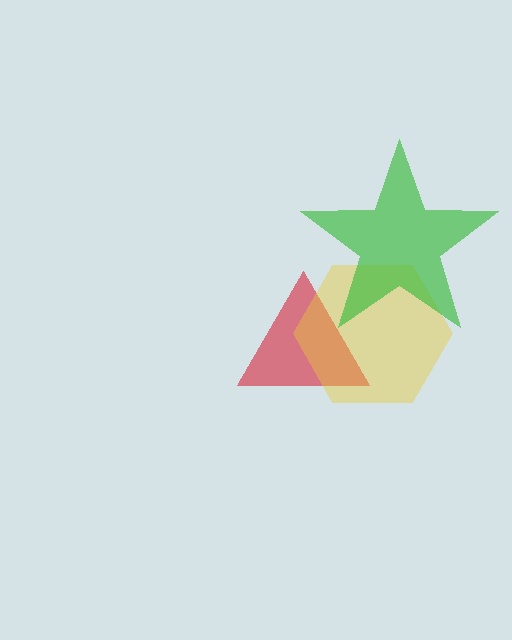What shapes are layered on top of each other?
The layered shapes are: a red triangle, a yellow hexagon, a green star.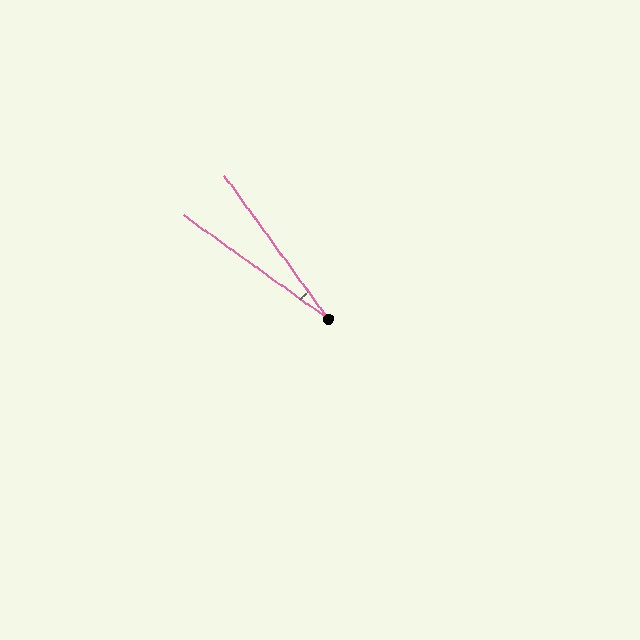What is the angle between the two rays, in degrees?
Approximately 19 degrees.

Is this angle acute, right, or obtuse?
It is acute.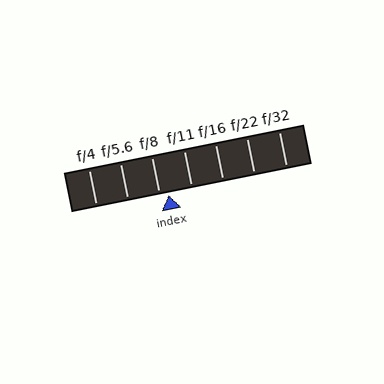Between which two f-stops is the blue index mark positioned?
The index mark is between f/8 and f/11.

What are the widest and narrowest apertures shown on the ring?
The widest aperture shown is f/4 and the narrowest is f/32.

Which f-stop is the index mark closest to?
The index mark is closest to f/8.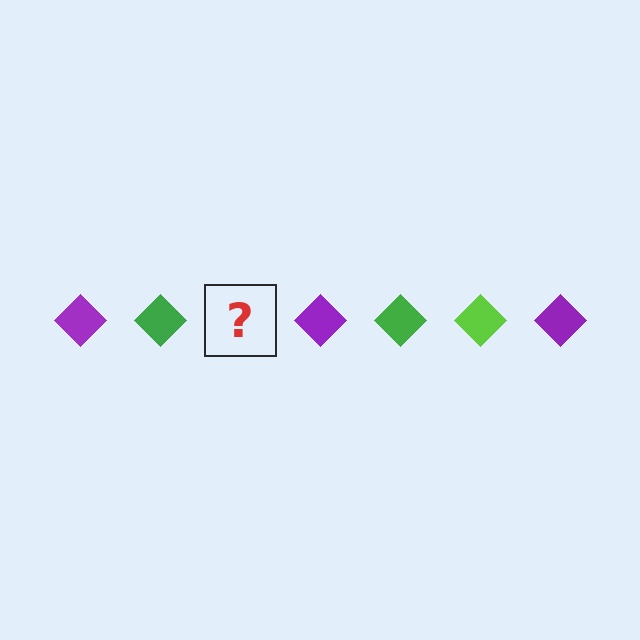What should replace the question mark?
The question mark should be replaced with a lime diamond.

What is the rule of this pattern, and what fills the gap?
The rule is that the pattern cycles through purple, green, lime diamonds. The gap should be filled with a lime diamond.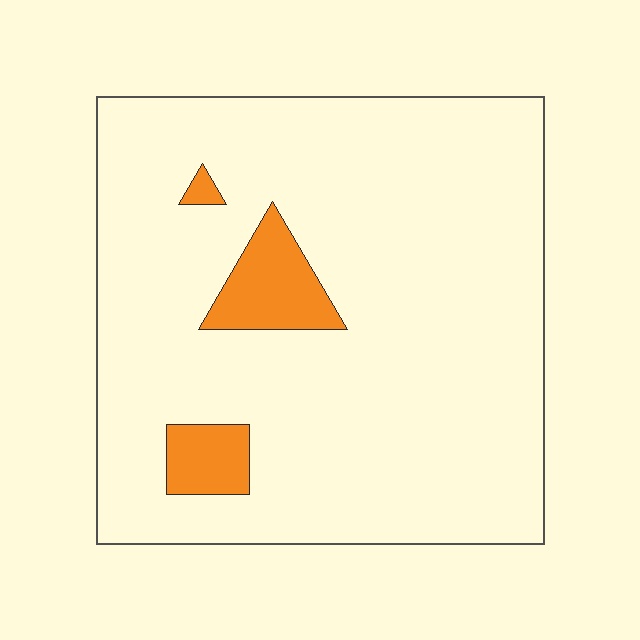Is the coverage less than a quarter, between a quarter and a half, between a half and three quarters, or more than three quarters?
Less than a quarter.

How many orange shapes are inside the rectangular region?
3.